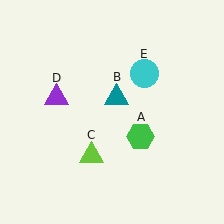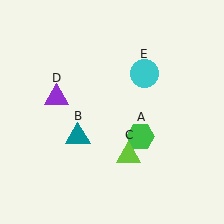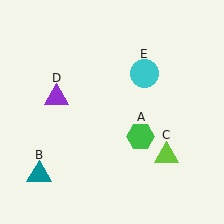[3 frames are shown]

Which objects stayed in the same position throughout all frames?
Green hexagon (object A) and purple triangle (object D) and cyan circle (object E) remained stationary.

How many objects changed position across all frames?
2 objects changed position: teal triangle (object B), lime triangle (object C).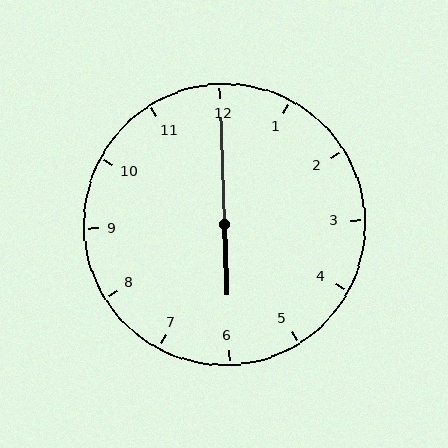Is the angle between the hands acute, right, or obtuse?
It is obtuse.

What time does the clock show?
6:00.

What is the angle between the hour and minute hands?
Approximately 180 degrees.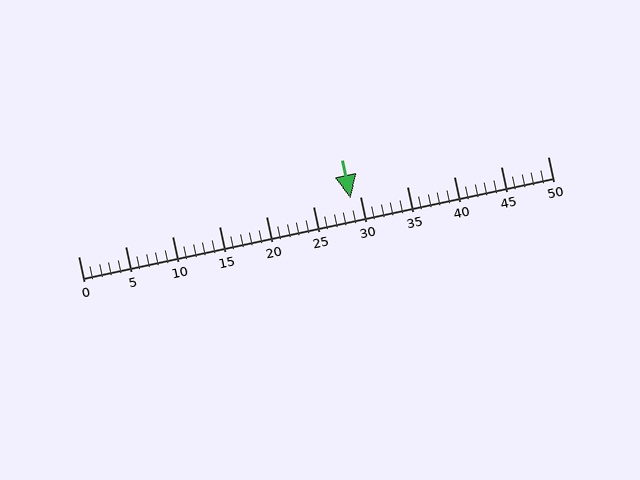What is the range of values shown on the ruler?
The ruler shows values from 0 to 50.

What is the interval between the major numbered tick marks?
The major tick marks are spaced 5 units apart.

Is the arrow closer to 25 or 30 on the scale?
The arrow is closer to 30.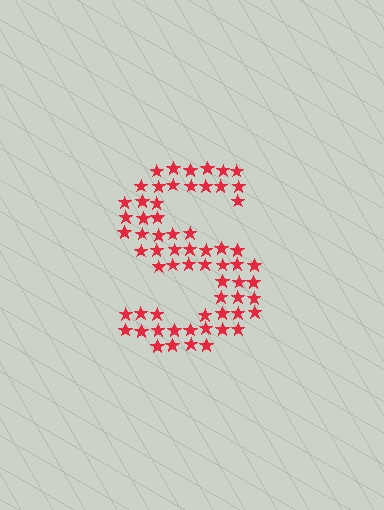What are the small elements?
The small elements are stars.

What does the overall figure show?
The overall figure shows the letter S.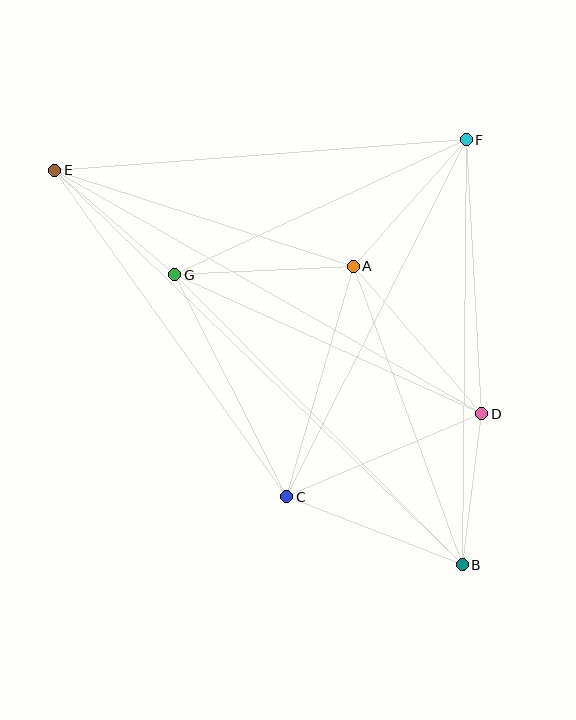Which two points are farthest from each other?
Points B and E are farthest from each other.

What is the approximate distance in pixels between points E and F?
The distance between E and F is approximately 413 pixels.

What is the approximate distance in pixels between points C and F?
The distance between C and F is approximately 400 pixels.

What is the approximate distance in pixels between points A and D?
The distance between A and D is approximately 195 pixels.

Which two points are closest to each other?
Points B and D are closest to each other.